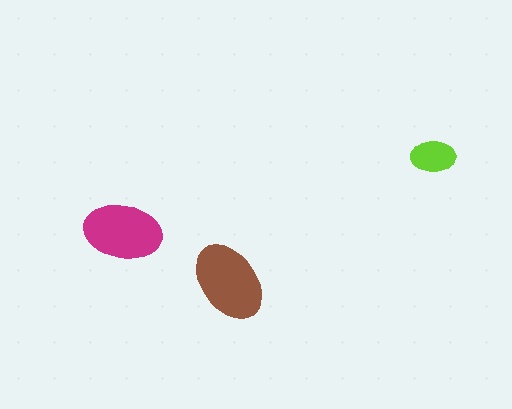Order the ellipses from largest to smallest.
the brown one, the magenta one, the lime one.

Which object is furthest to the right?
The lime ellipse is rightmost.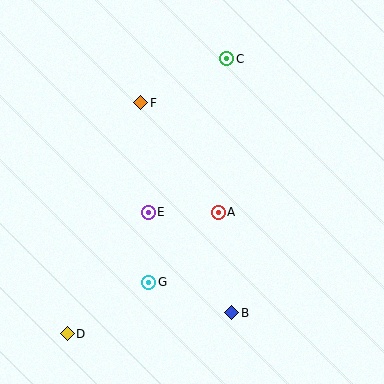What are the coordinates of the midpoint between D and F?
The midpoint between D and F is at (104, 218).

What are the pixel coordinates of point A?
Point A is at (218, 212).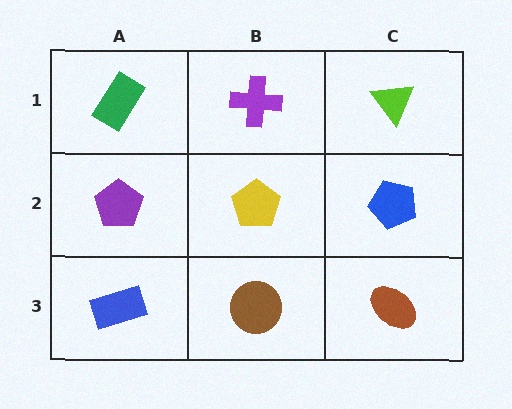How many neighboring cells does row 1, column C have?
2.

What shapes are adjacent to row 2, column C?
A lime triangle (row 1, column C), a brown ellipse (row 3, column C), a yellow pentagon (row 2, column B).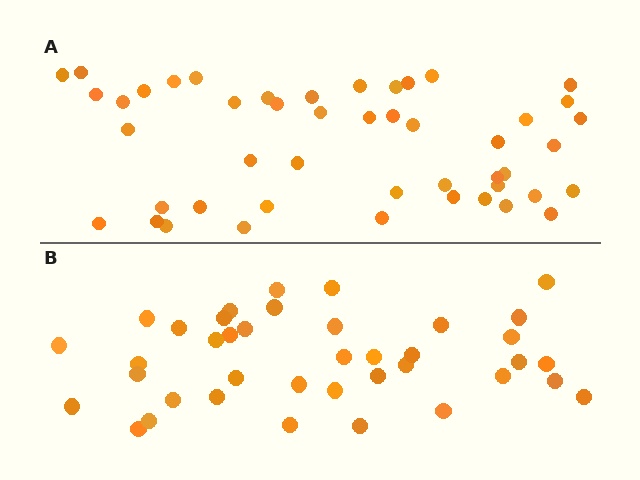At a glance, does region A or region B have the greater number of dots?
Region A (the top region) has more dots.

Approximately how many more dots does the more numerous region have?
Region A has roughly 8 or so more dots than region B.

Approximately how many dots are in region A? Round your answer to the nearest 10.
About 50 dots. (The exact count is 47, which rounds to 50.)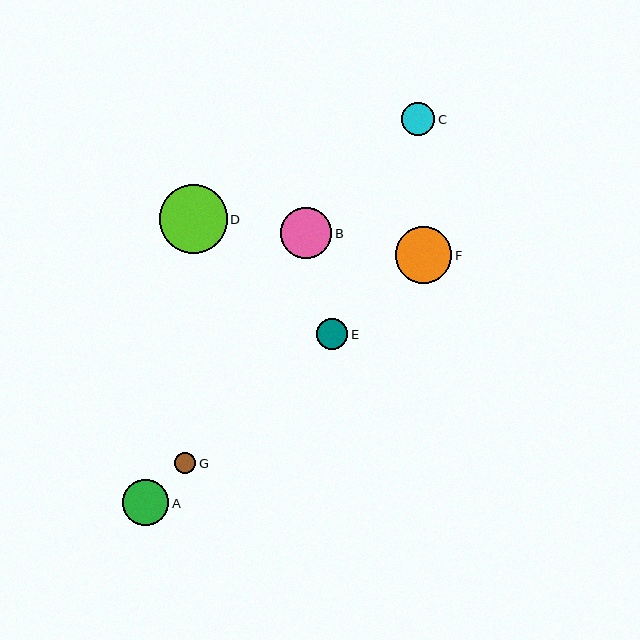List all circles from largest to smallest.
From largest to smallest: D, F, B, A, C, E, G.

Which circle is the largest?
Circle D is the largest with a size of approximately 68 pixels.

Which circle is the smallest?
Circle G is the smallest with a size of approximately 21 pixels.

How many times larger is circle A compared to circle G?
Circle A is approximately 2.1 times the size of circle G.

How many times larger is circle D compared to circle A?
Circle D is approximately 1.5 times the size of circle A.